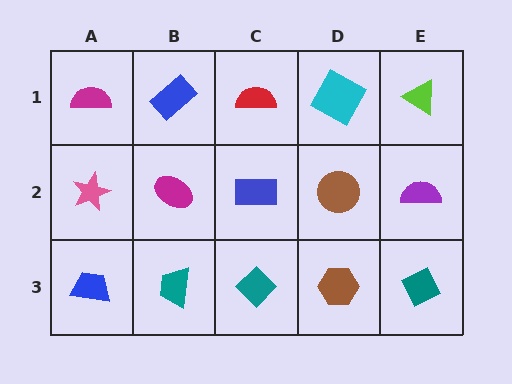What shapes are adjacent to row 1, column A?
A pink star (row 2, column A), a blue rectangle (row 1, column B).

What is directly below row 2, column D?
A brown hexagon.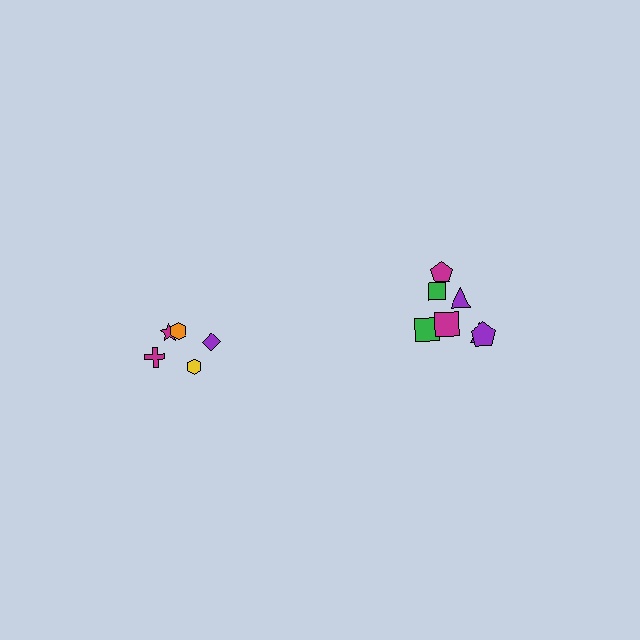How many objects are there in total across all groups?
There are 12 objects.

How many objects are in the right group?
There are 7 objects.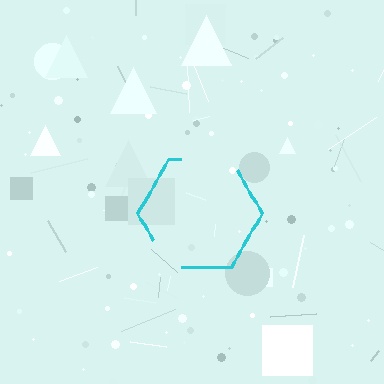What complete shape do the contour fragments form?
The contour fragments form a hexagon.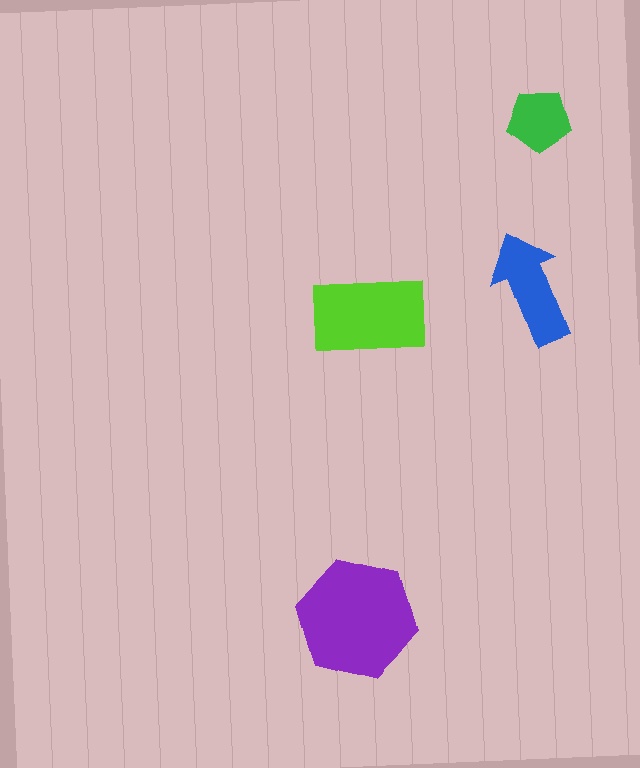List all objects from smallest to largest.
The green pentagon, the blue arrow, the lime rectangle, the purple hexagon.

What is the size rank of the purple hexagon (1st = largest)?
1st.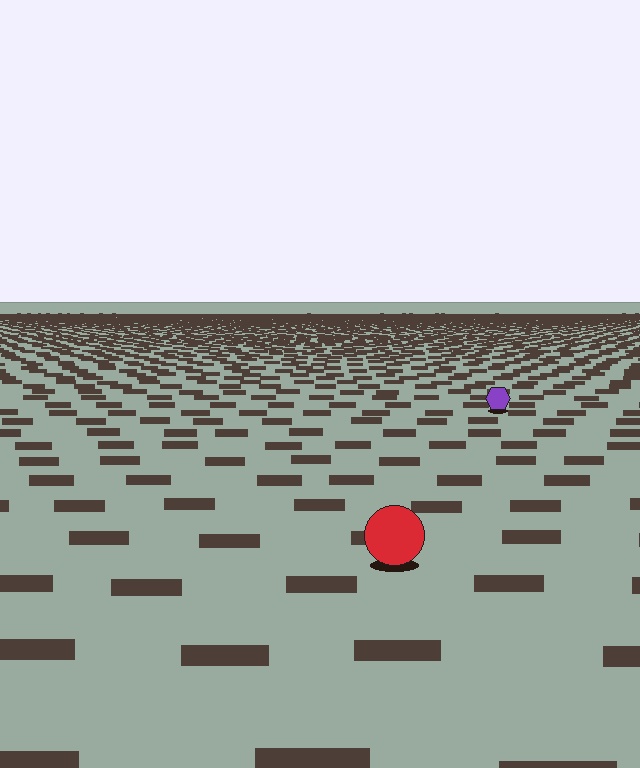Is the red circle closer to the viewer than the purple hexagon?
Yes. The red circle is closer — you can tell from the texture gradient: the ground texture is coarser near it.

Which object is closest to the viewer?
The red circle is closest. The texture marks near it are larger and more spread out.